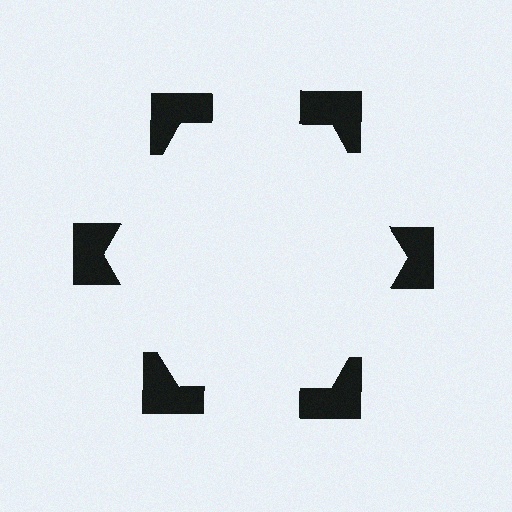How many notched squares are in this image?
There are 6 — one at each vertex of the illusory hexagon.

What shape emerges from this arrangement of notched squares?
An illusory hexagon — its edges are inferred from the aligned wedge cuts in the notched squares, not physically drawn.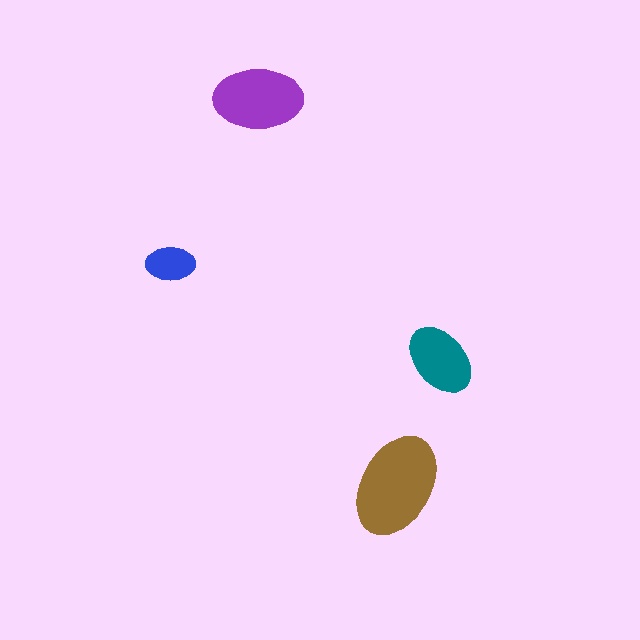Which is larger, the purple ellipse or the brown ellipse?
The brown one.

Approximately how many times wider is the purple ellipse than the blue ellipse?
About 2 times wider.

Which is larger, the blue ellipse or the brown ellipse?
The brown one.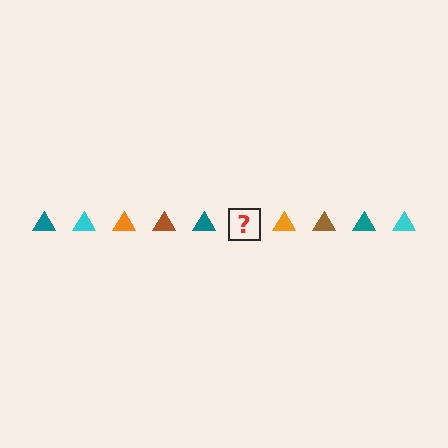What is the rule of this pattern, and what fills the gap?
The rule is that the pattern cycles through teal, cyan, orange, brown triangles. The gap should be filled with a cyan triangle.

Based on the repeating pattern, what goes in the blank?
The blank should be a cyan triangle.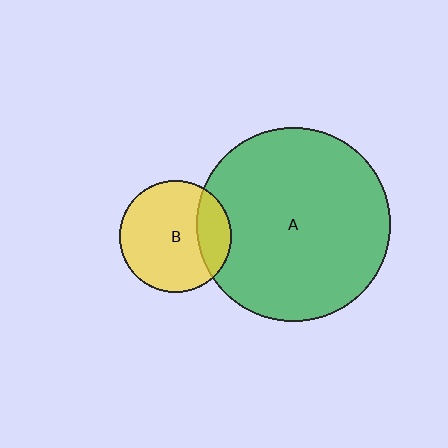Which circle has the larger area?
Circle A (green).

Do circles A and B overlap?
Yes.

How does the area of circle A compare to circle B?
Approximately 3.0 times.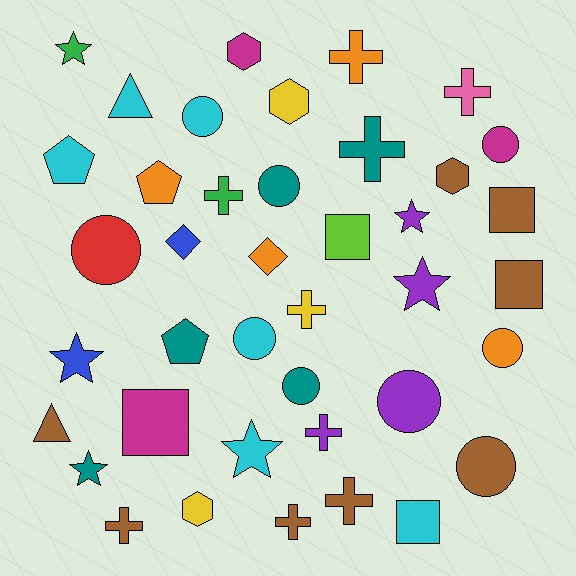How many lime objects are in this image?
There is 1 lime object.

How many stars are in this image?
There are 6 stars.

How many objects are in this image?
There are 40 objects.